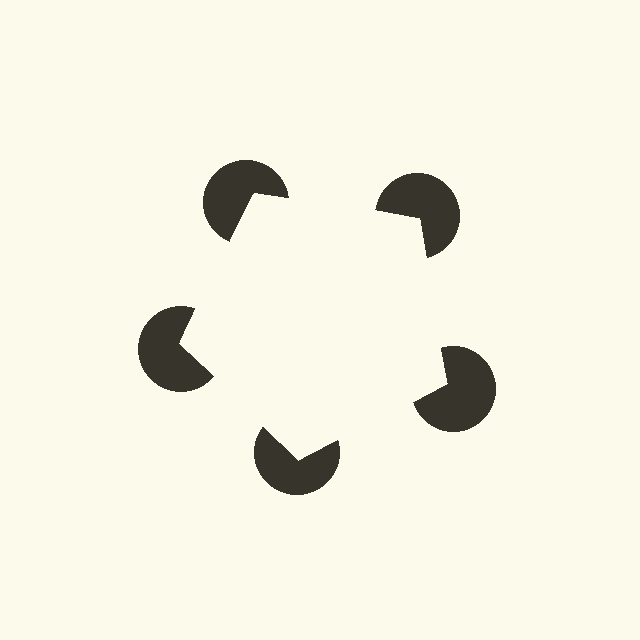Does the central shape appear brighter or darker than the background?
It typically appears slightly brighter than the background, even though no actual brightness change is drawn.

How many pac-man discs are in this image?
There are 5 — one at each vertex of the illusory pentagon.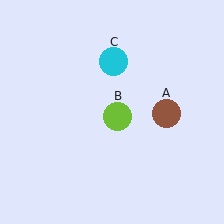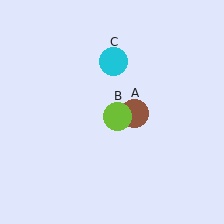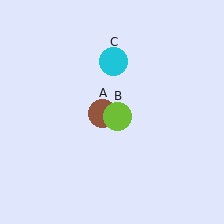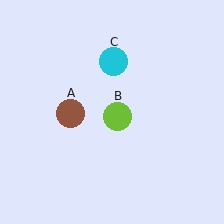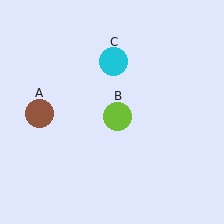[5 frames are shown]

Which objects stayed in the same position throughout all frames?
Lime circle (object B) and cyan circle (object C) remained stationary.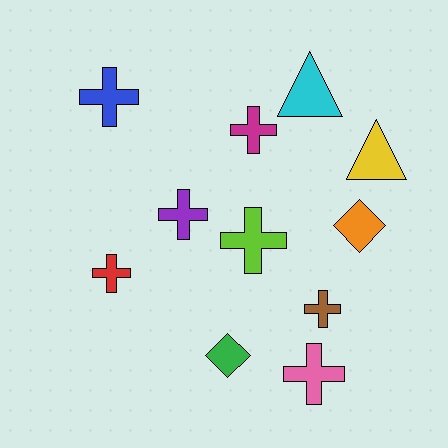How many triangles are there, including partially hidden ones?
There are 2 triangles.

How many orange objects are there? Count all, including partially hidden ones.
There is 1 orange object.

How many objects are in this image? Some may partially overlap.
There are 11 objects.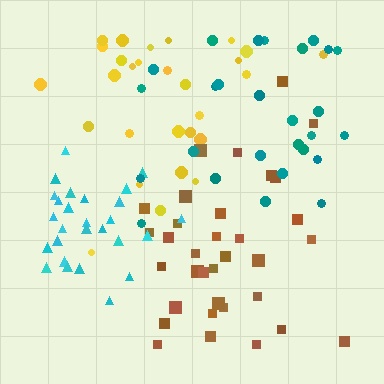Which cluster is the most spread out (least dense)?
Teal.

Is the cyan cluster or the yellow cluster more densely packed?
Cyan.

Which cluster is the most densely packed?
Cyan.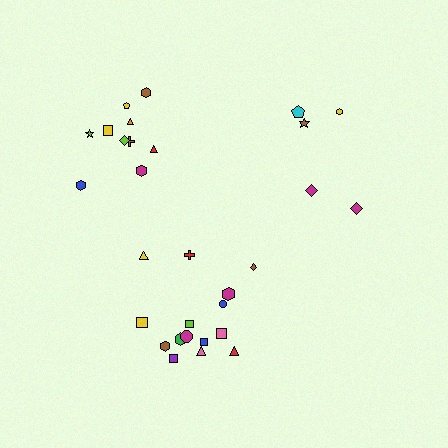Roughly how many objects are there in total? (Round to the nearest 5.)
Roughly 30 objects in total.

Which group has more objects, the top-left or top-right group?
The top-left group.